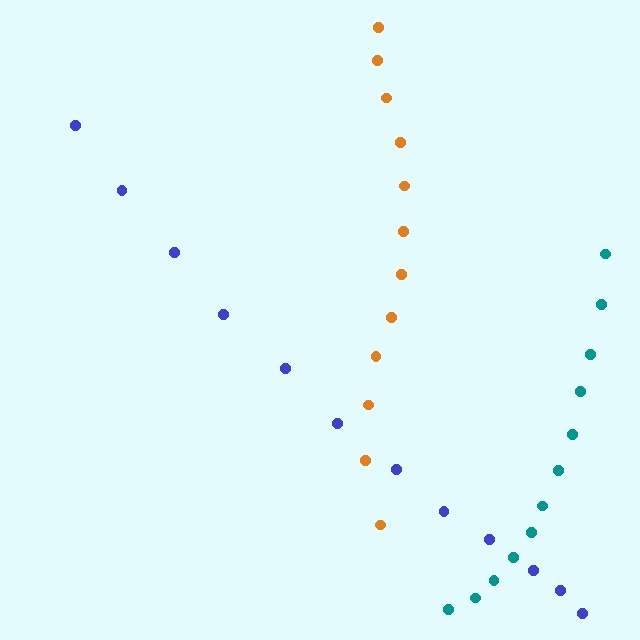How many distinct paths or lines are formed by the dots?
There are 3 distinct paths.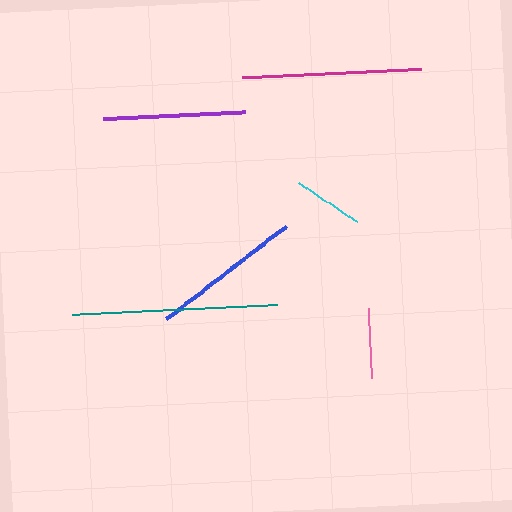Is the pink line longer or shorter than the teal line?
The teal line is longer than the pink line.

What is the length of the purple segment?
The purple segment is approximately 141 pixels long.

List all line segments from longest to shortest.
From longest to shortest: teal, magenta, blue, purple, pink, cyan.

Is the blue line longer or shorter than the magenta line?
The magenta line is longer than the blue line.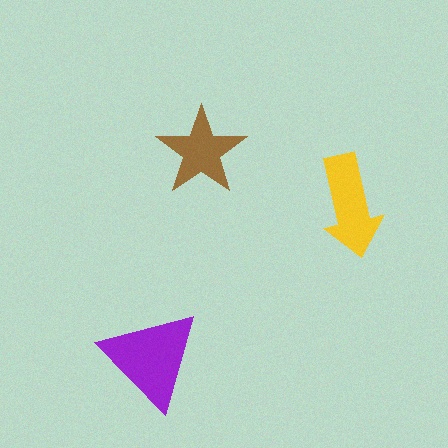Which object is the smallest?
The brown star.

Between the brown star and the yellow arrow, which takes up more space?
The yellow arrow.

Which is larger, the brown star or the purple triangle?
The purple triangle.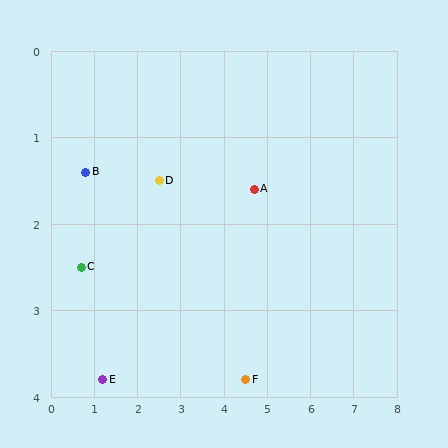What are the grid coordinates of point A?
Point A is at approximately (4.7, 1.6).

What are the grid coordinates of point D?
Point D is at approximately (2.5, 1.5).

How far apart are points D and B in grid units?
Points D and B are about 1.7 grid units apart.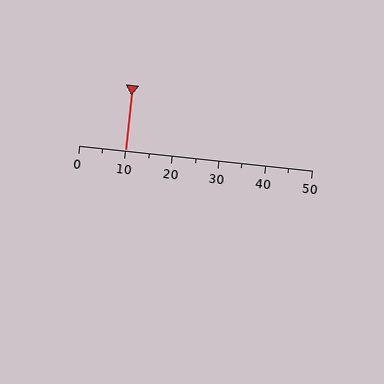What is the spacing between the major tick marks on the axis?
The major ticks are spaced 10 apart.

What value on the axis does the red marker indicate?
The marker indicates approximately 10.